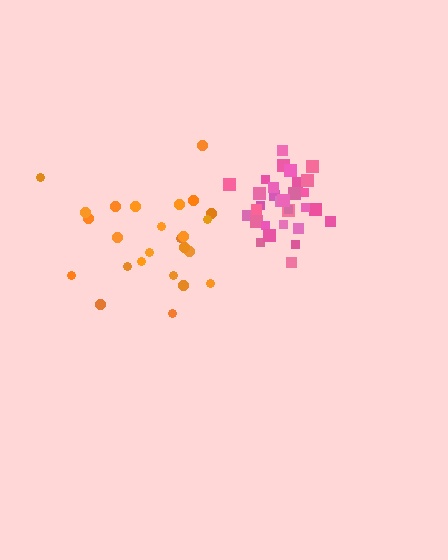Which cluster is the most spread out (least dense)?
Orange.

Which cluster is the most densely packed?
Pink.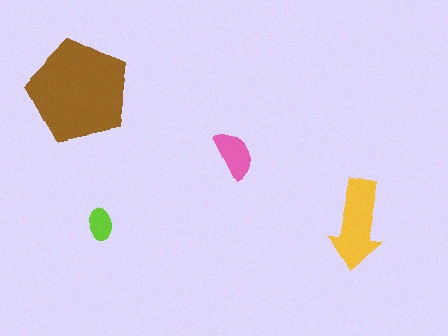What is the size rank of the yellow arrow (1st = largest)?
2nd.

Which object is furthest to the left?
The brown pentagon is leftmost.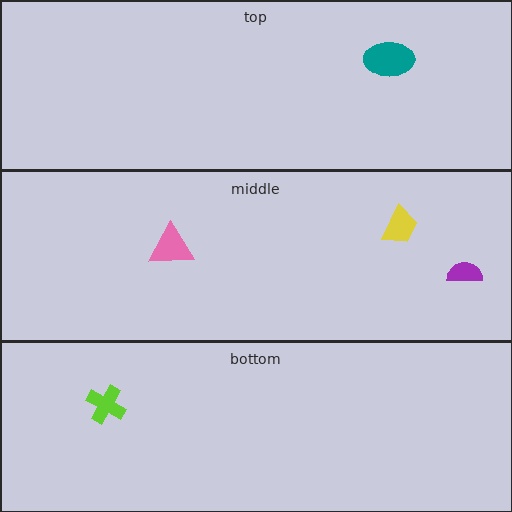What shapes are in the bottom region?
The lime cross.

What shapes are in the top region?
The teal ellipse.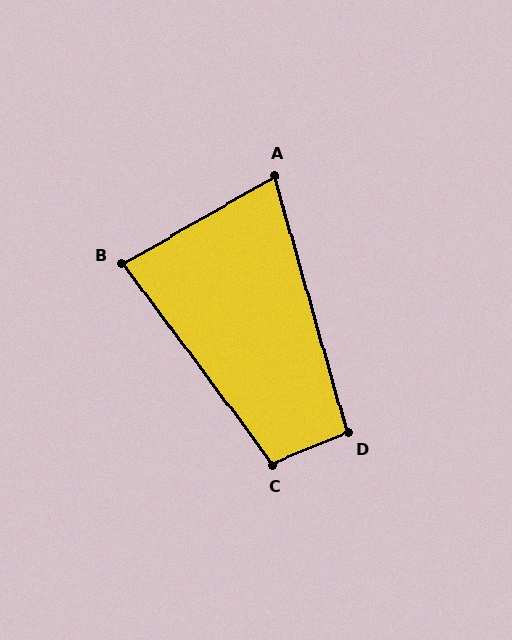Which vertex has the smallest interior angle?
A, at approximately 76 degrees.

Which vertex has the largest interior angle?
C, at approximately 104 degrees.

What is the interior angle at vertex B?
Approximately 83 degrees (acute).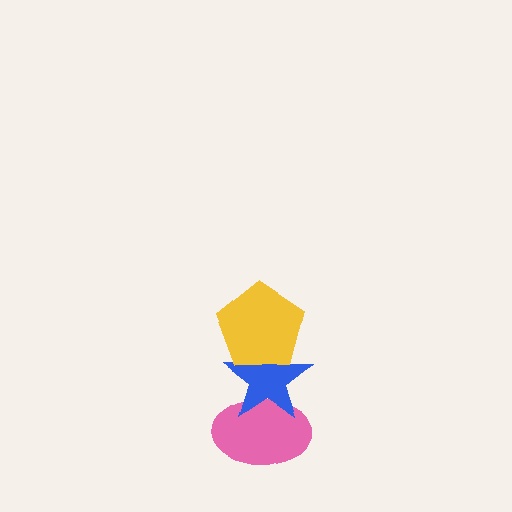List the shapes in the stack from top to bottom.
From top to bottom: the yellow pentagon, the blue star, the pink ellipse.